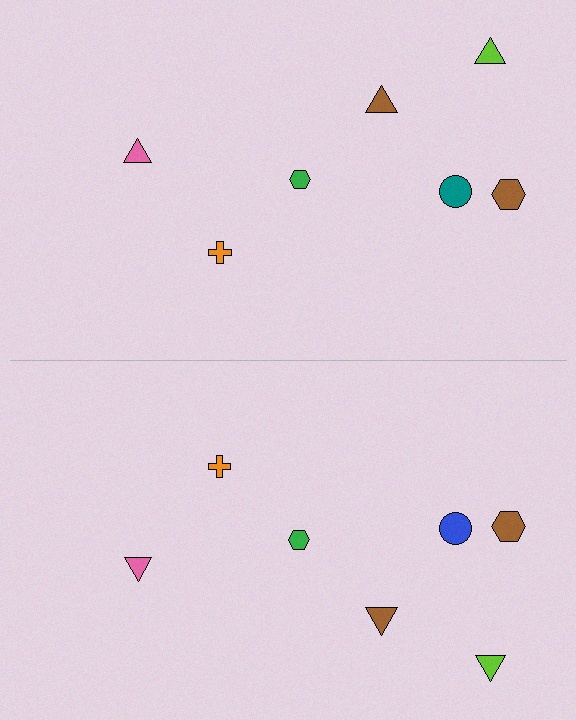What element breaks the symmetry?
The blue circle on the bottom side breaks the symmetry — its mirror counterpart is teal.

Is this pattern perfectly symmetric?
No, the pattern is not perfectly symmetric. The blue circle on the bottom side breaks the symmetry — its mirror counterpart is teal.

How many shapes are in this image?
There are 14 shapes in this image.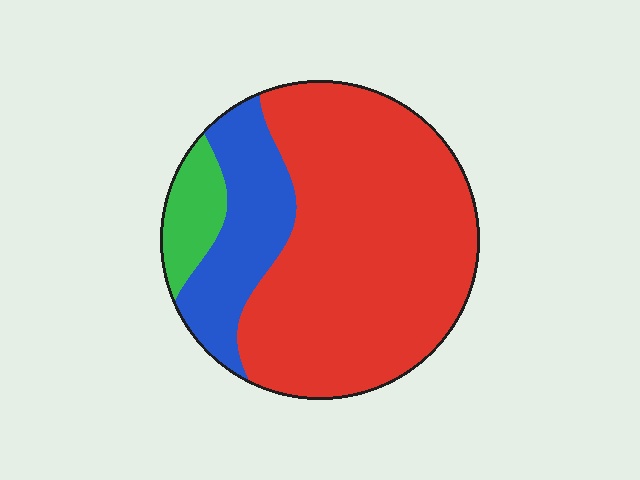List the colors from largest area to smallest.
From largest to smallest: red, blue, green.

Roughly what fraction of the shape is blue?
Blue covers about 20% of the shape.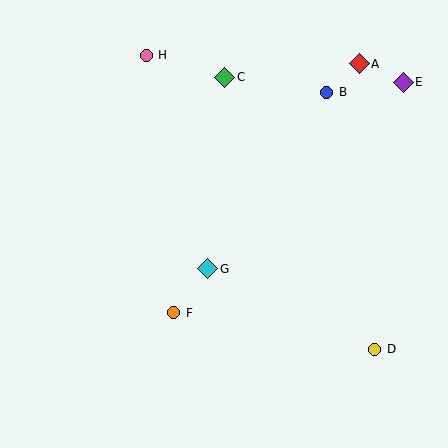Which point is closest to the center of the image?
Point G at (208, 269) is closest to the center.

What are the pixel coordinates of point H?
Point H is at (146, 55).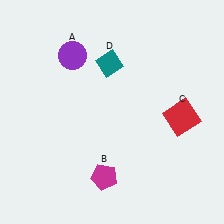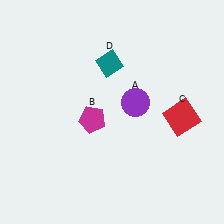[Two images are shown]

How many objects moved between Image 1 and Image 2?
2 objects moved between the two images.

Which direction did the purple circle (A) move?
The purple circle (A) moved right.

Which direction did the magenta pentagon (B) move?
The magenta pentagon (B) moved up.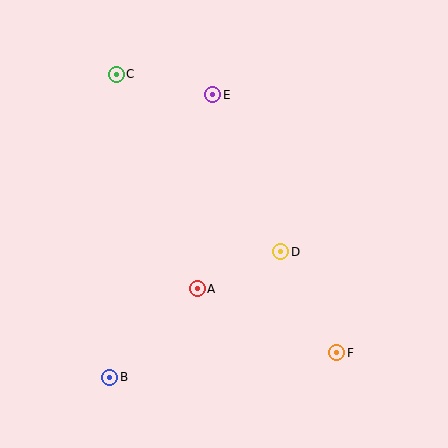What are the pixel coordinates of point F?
Point F is at (337, 353).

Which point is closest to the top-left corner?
Point C is closest to the top-left corner.